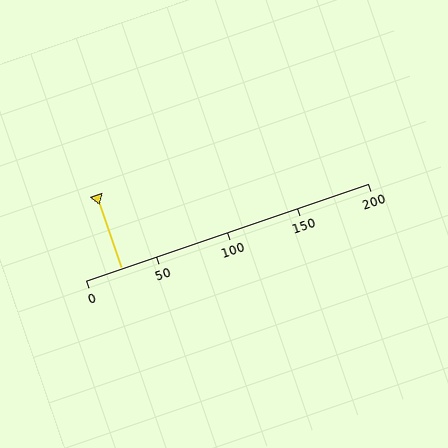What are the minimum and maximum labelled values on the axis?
The axis runs from 0 to 200.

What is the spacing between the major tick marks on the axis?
The major ticks are spaced 50 apart.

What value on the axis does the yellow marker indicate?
The marker indicates approximately 25.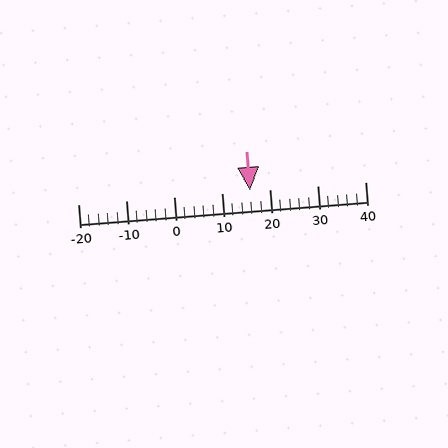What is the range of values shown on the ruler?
The ruler shows values from -20 to 40.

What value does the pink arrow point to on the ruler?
The pink arrow points to approximately 16.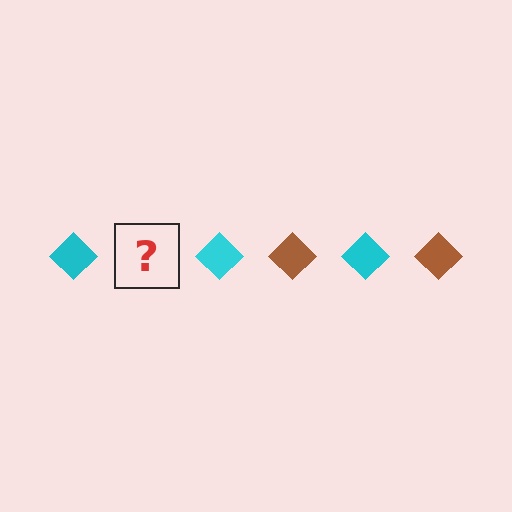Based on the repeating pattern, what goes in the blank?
The blank should be a brown diamond.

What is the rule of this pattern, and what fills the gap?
The rule is that the pattern cycles through cyan, brown diamonds. The gap should be filled with a brown diamond.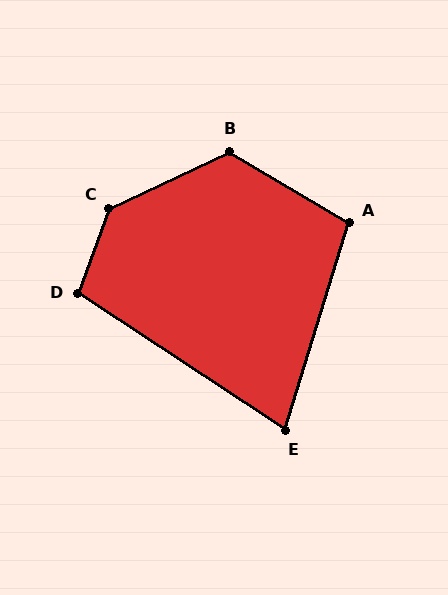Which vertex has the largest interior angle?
C, at approximately 135 degrees.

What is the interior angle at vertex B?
Approximately 124 degrees (obtuse).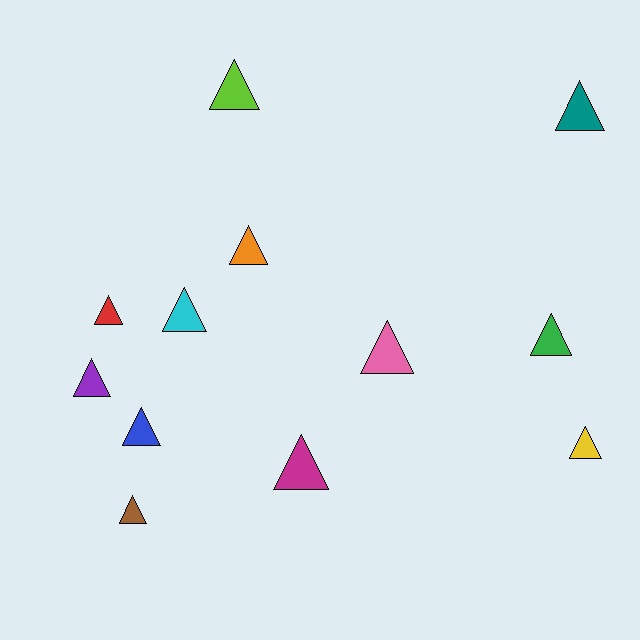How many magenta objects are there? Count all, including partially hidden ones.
There is 1 magenta object.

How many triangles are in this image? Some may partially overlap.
There are 12 triangles.